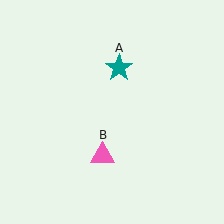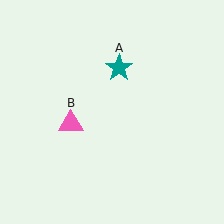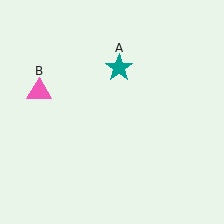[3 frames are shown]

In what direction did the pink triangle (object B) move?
The pink triangle (object B) moved up and to the left.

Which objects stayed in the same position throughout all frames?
Teal star (object A) remained stationary.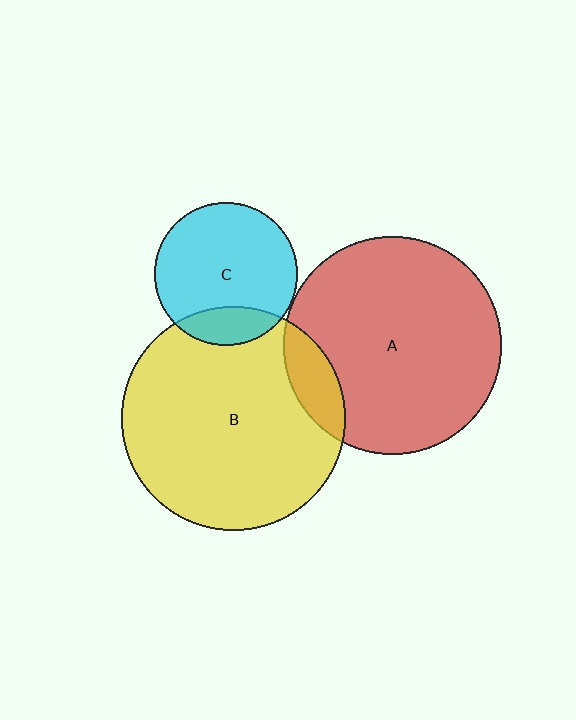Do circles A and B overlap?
Yes.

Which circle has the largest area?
Circle B (yellow).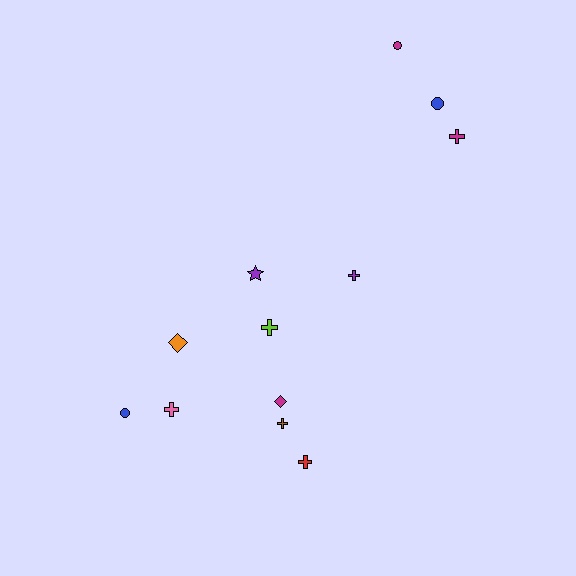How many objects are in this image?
There are 12 objects.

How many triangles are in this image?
There are no triangles.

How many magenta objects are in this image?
There are 3 magenta objects.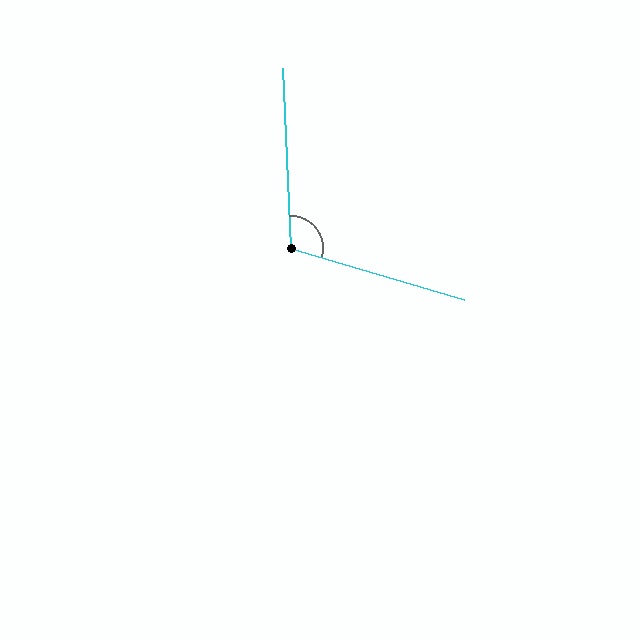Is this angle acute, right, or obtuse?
It is obtuse.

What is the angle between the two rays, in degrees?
Approximately 109 degrees.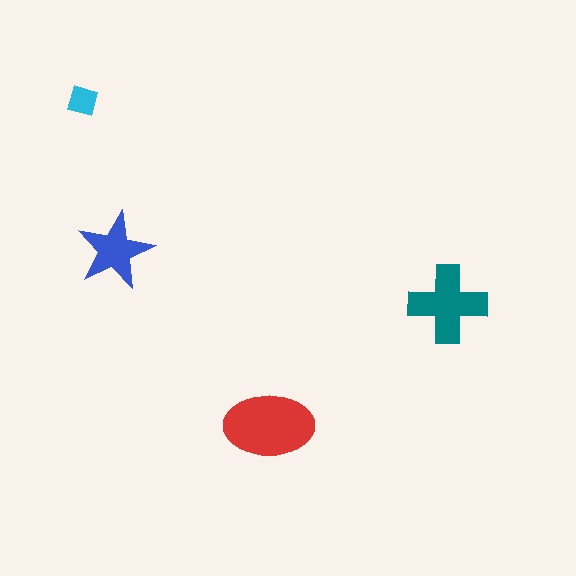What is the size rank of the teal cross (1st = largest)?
2nd.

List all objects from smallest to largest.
The cyan diamond, the blue star, the teal cross, the red ellipse.